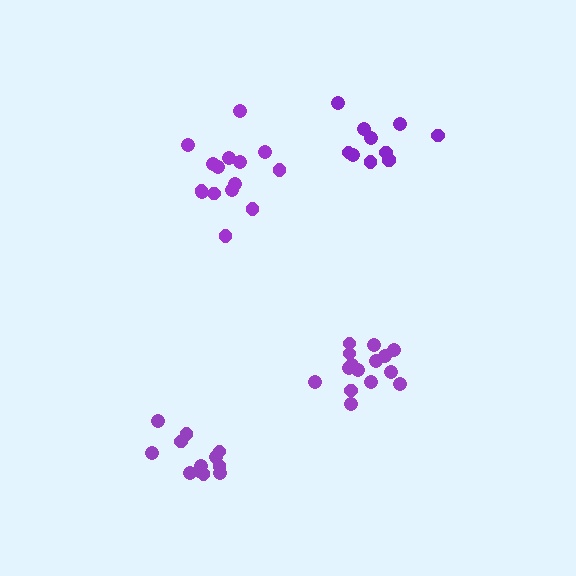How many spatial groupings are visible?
There are 4 spatial groupings.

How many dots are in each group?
Group 1: 15 dots, Group 2: 15 dots, Group 3: 12 dots, Group 4: 11 dots (53 total).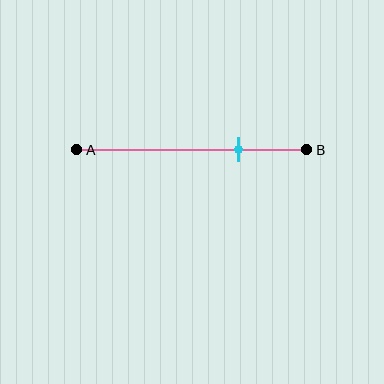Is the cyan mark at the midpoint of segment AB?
No, the mark is at about 70% from A, not at the 50% midpoint.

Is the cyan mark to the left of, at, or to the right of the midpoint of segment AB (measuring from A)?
The cyan mark is to the right of the midpoint of segment AB.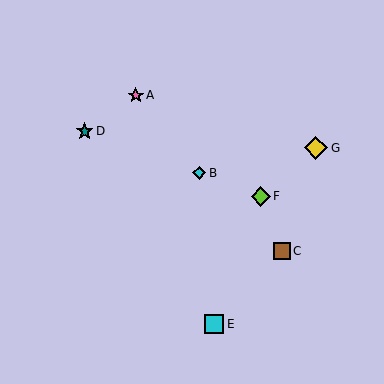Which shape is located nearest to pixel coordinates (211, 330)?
The cyan square (labeled E) at (214, 324) is nearest to that location.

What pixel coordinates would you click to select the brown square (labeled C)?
Click at (282, 251) to select the brown square C.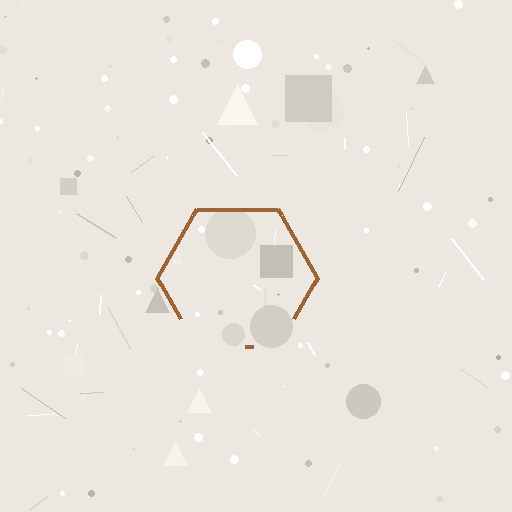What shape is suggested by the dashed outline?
The dashed outline suggests a hexagon.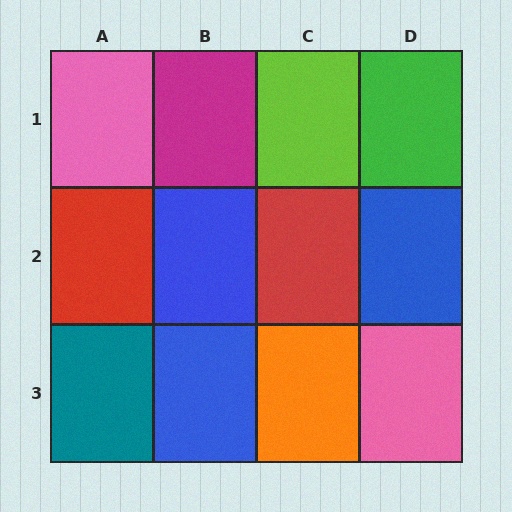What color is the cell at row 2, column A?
Red.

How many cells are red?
2 cells are red.